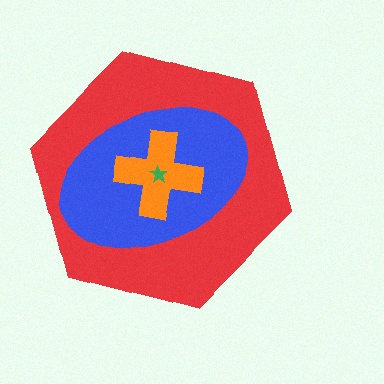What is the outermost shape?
The red hexagon.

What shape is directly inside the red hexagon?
The blue ellipse.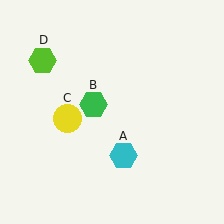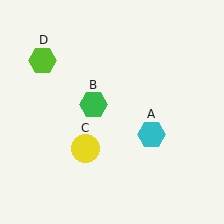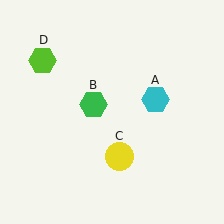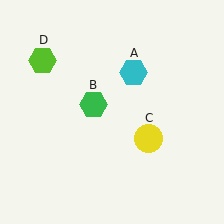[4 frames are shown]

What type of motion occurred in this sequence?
The cyan hexagon (object A), yellow circle (object C) rotated counterclockwise around the center of the scene.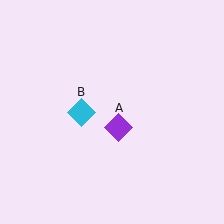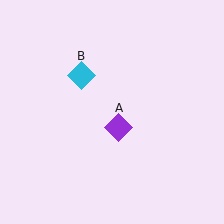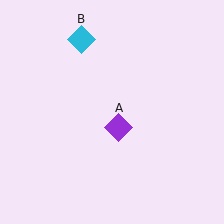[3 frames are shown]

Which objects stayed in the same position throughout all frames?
Purple diamond (object A) remained stationary.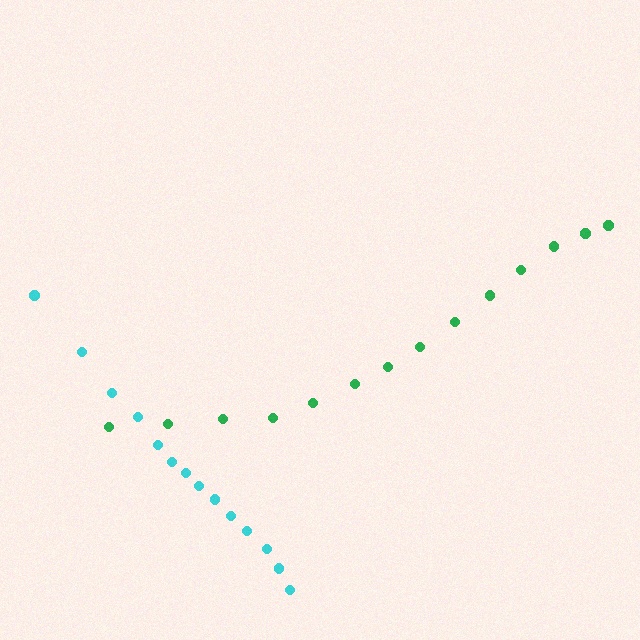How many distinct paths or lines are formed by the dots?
There are 2 distinct paths.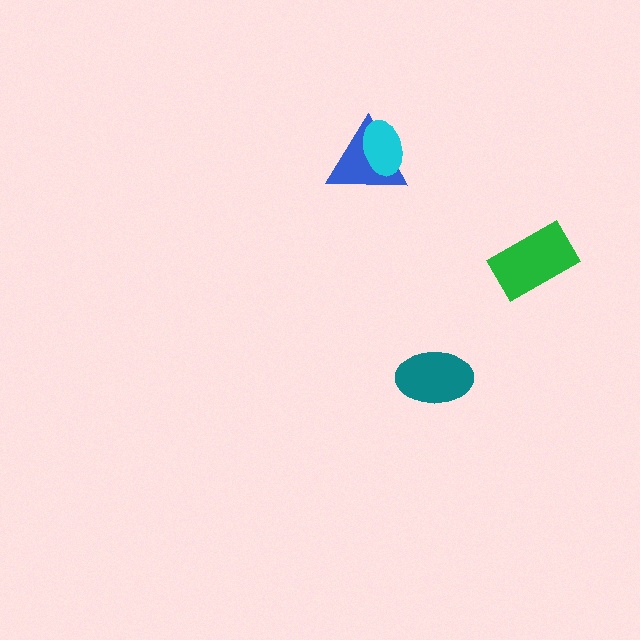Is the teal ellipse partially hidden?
No, no other shape covers it.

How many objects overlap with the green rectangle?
0 objects overlap with the green rectangle.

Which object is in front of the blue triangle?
The cyan ellipse is in front of the blue triangle.